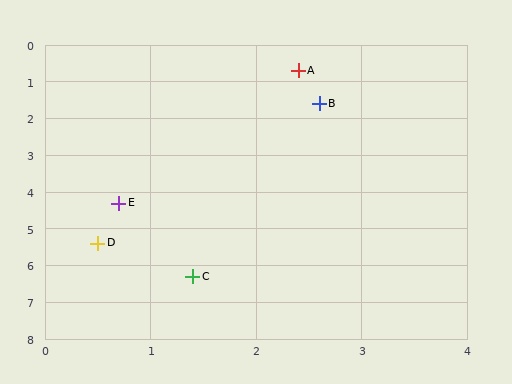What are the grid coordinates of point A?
Point A is at approximately (2.4, 0.7).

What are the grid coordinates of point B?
Point B is at approximately (2.6, 1.6).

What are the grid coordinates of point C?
Point C is at approximately (1.4, 6.3).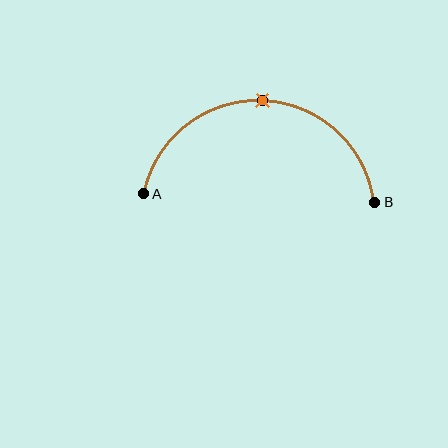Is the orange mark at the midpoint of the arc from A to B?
Yes. The orange mark lies on the arc at equal arc-length from both A and B — it is the arc midpoint.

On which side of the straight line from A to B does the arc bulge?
The arc bulges above the straight line connecting A and B.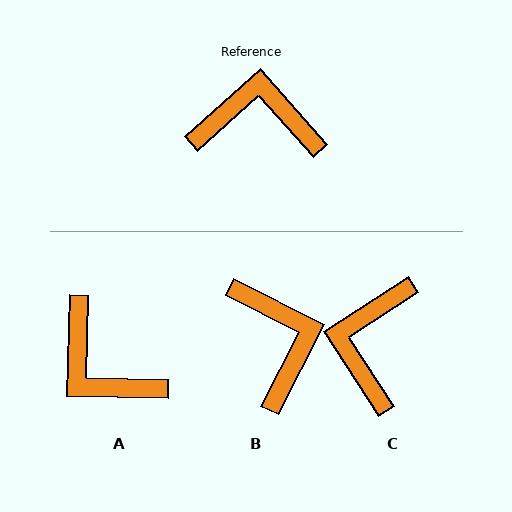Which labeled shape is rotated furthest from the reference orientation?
A, about 137 degrees away.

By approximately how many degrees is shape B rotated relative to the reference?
Approximately 69 degrees clockwise.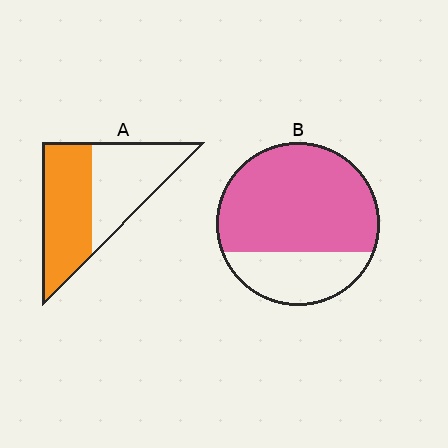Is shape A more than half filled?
Roughly half.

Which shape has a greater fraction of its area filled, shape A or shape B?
Shape B.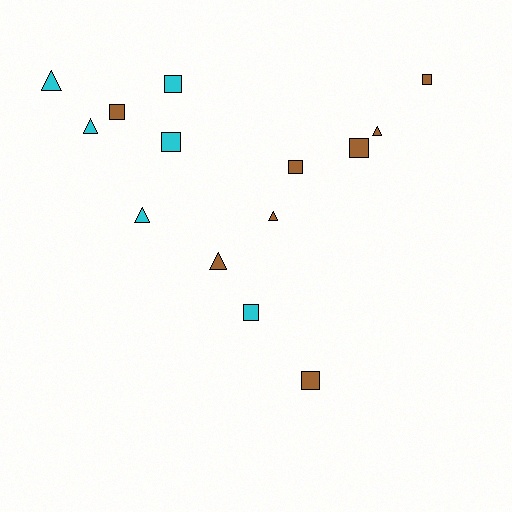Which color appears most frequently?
Brown, with 8 objects.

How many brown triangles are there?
There are 3 brown triangles.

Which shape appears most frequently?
Square, with 8 objects.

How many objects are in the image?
There are 14 objects.